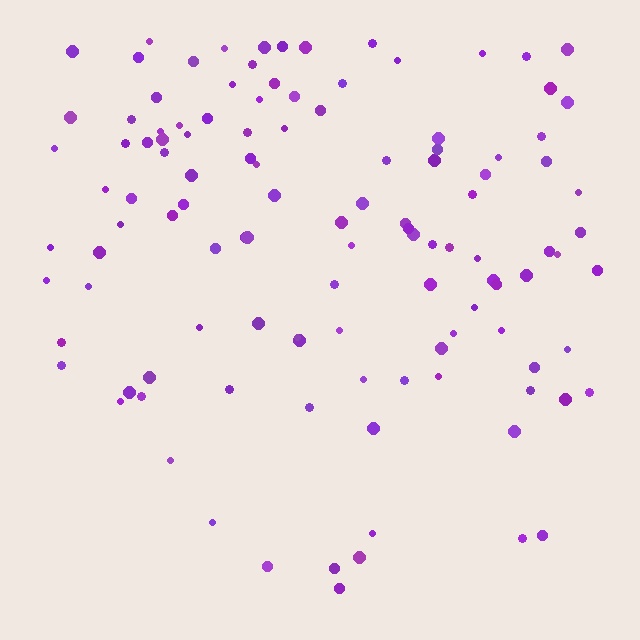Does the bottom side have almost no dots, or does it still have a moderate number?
Still a moderate number, just noticeably fewer than the top.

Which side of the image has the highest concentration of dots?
The top.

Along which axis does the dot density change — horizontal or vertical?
Vertical.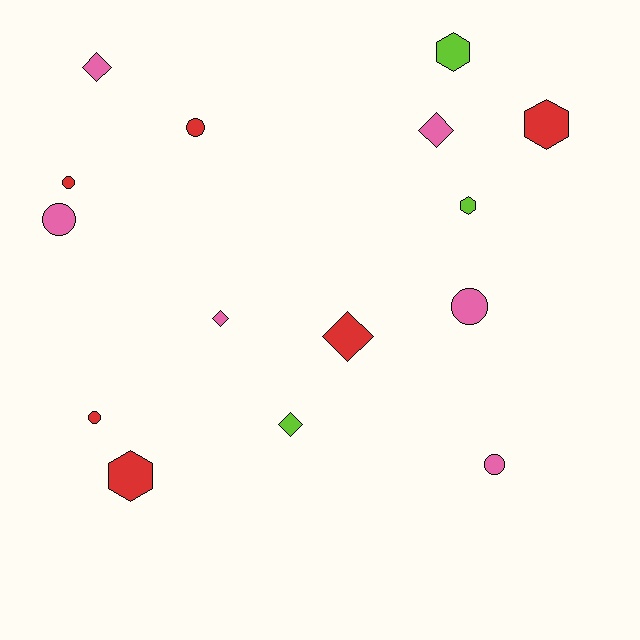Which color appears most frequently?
Pink, with 6 objects.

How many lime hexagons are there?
There are 2 lime hexagons.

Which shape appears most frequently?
Circle, with 6 objects.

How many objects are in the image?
There are 15 objects.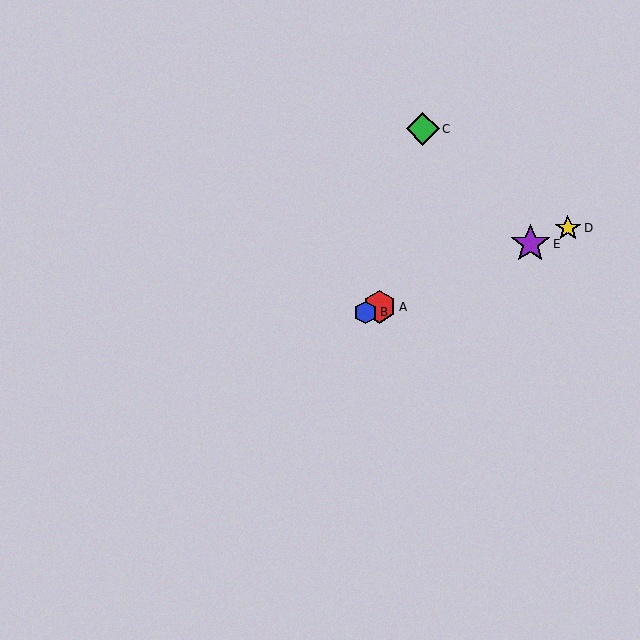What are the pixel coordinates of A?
Object A is at (379, 307).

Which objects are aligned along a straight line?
Objects A, B, D, E are aligned along a straight line.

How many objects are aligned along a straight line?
4 objects (A, B, D, E) are aligned along a straight line.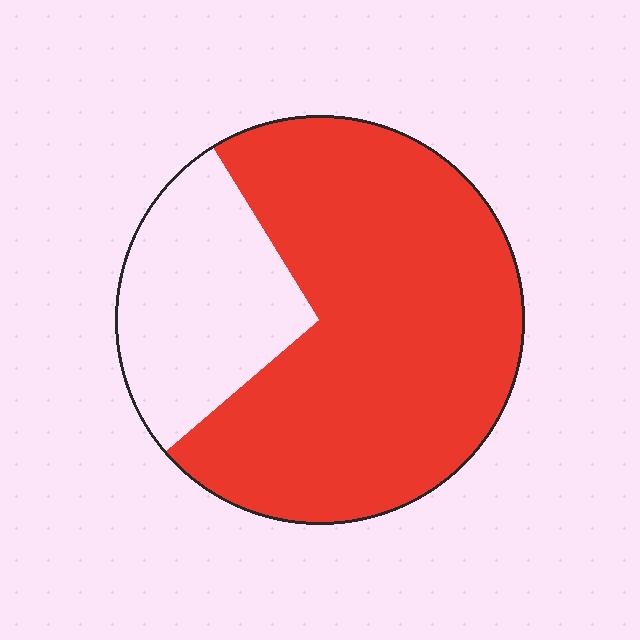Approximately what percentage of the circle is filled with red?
Approximately 75%.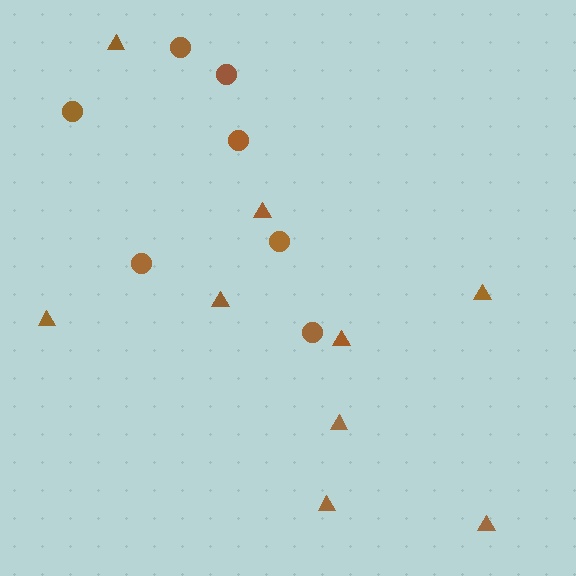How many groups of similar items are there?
There are 2 groups: one group of circles (7) and one group of triangles (9).